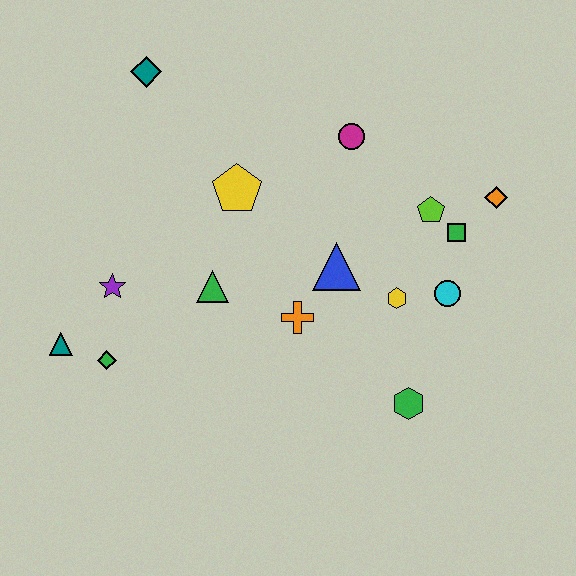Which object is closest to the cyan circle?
The yellow hexagon is closest to the cyan circle.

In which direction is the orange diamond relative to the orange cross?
The orange diamond is to the right of the orange cross.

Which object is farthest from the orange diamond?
The teal triangle is farthest from the orange diamond.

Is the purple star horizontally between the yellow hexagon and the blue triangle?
No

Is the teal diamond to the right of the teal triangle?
Yes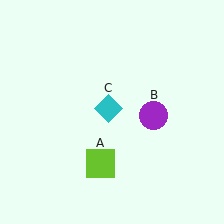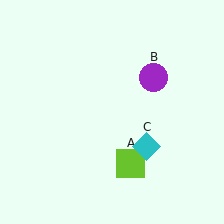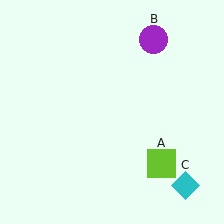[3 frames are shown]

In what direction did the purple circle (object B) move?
The purple circle (object B) moved up.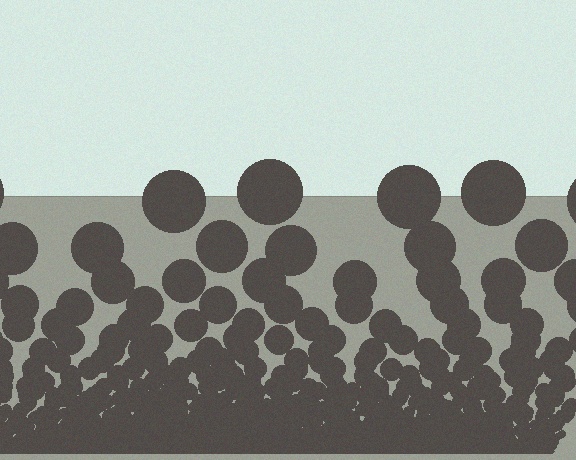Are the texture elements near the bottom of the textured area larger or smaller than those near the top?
Smaller. The gradient is inverted — elements near the bottom are smaller and denser.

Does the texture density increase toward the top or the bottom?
Density increases toward the bottom.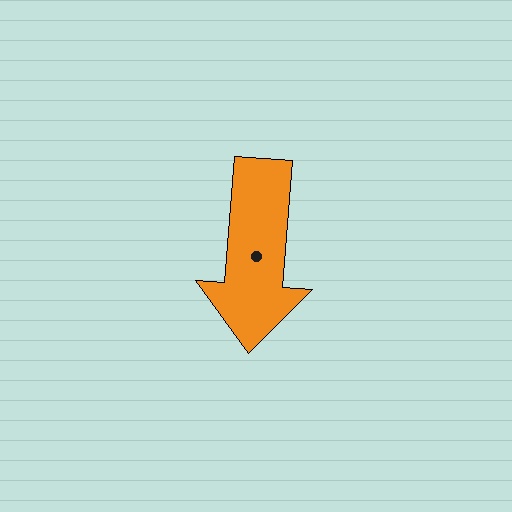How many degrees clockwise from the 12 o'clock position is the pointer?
Approximately 185 degrees.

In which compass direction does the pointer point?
South.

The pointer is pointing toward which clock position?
Roughly 6 o'clock.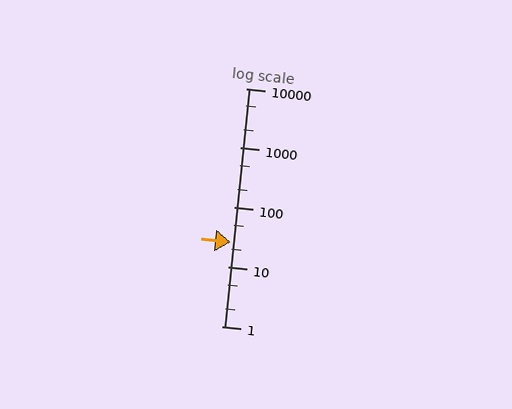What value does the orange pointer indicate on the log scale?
The pointer indicates approximately 26.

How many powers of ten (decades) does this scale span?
The scale spans 4 decades, from 1 to 10000.